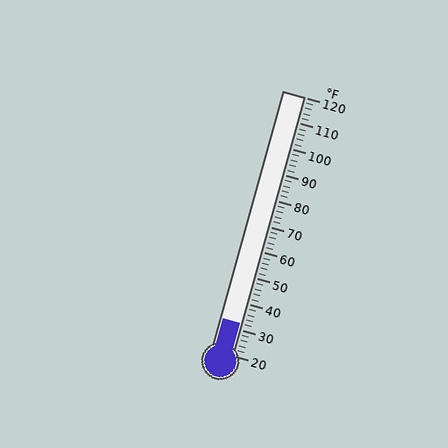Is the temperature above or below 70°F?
The temperature is below 70°F.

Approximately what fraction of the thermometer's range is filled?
The thermometer is filled to approximately 10% of its range.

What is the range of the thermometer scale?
The thermometer scale ranges from 20°F to 120°F.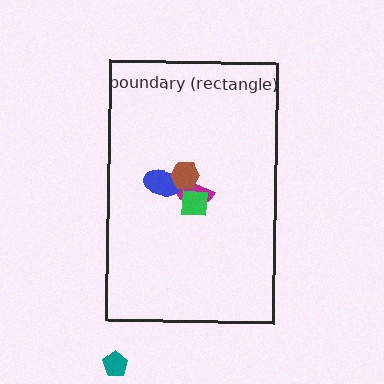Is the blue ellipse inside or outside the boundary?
Inside.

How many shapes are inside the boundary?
4 inside, 1 outside.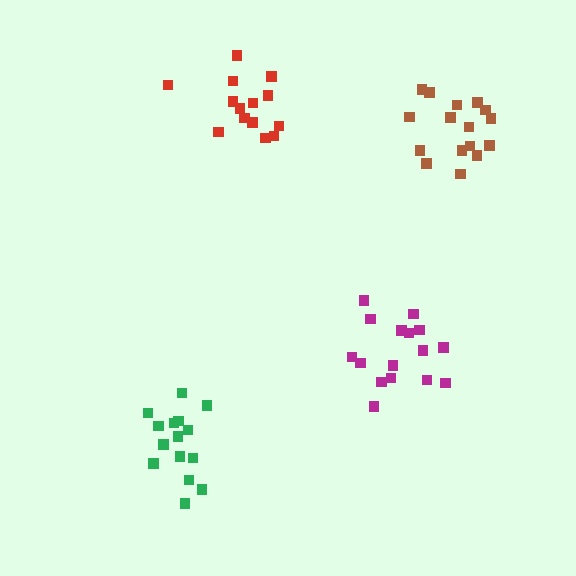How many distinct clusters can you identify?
There are 4 distinct clusters.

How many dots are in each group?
Group 1: 14 dots, Group 2: 15 dots, Group 3: 16 dots, Group 4: 16 dots (61 total).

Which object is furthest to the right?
The brown cluster is rightmost.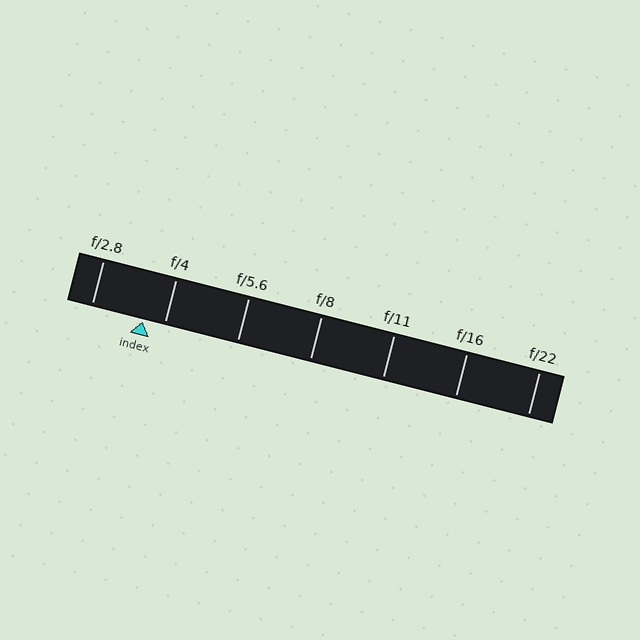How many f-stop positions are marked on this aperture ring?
There are 7 f-stop positions marked.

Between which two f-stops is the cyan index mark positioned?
The index mark is between f/2.8 and f/4.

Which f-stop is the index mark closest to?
The index mark is closest to f/4.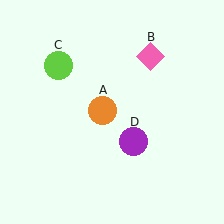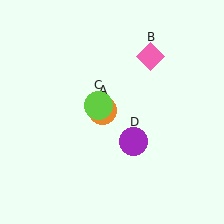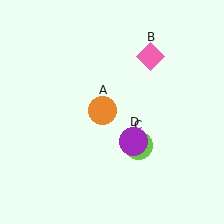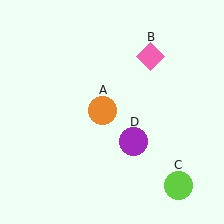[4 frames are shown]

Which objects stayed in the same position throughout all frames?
Orange circle (object A) and pink diamond (object B) and purple circle (object D) remained stationary.